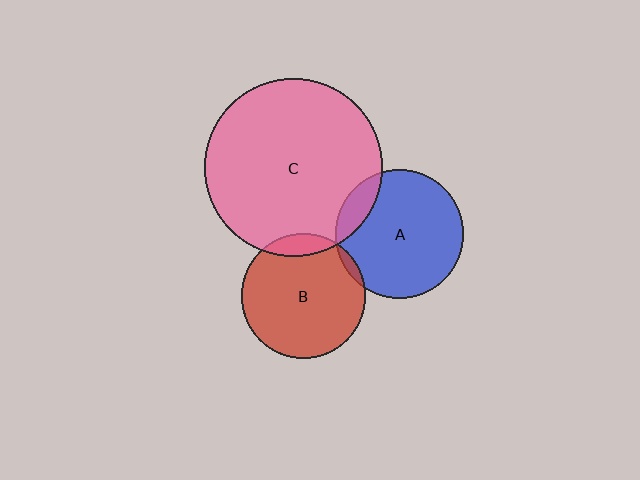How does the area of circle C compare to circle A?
Approximately 1.9 times.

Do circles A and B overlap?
Yes.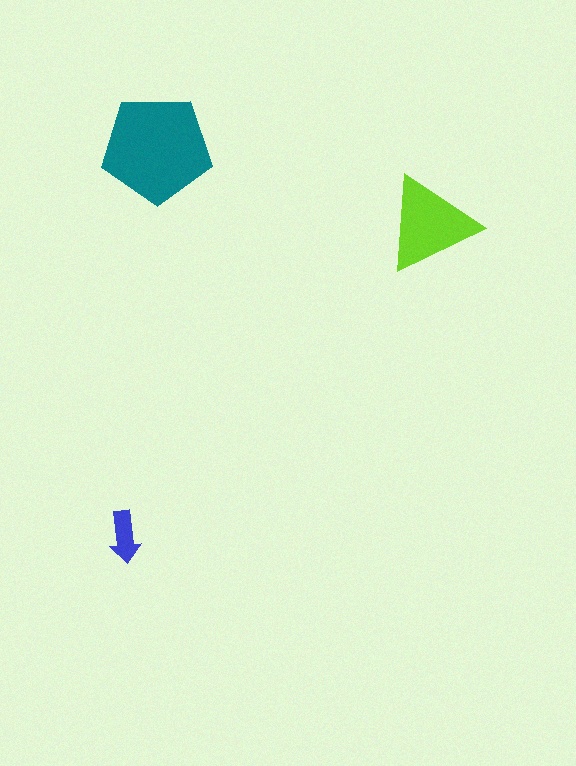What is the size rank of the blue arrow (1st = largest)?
3rd.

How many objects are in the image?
There are 3 objects in the image.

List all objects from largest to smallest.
The teal pentagon, the lime triangle, the blue arrow.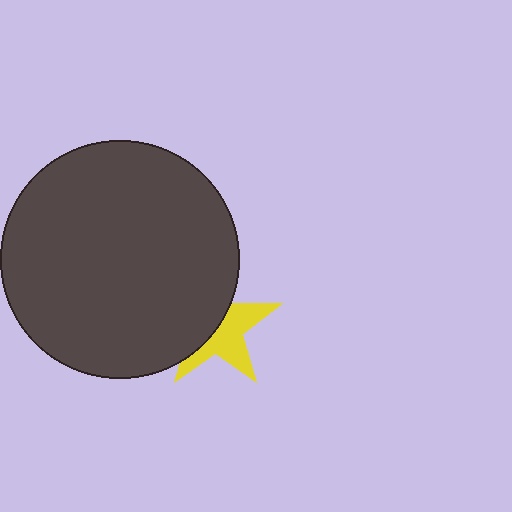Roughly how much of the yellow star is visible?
About half of it is visible (roughly 50%).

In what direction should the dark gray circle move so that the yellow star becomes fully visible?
The dark gray circle should move left. That is the shortest direction to clear the overlap and leave the yellow star fully visible.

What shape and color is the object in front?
The object in front is a dark gray circle.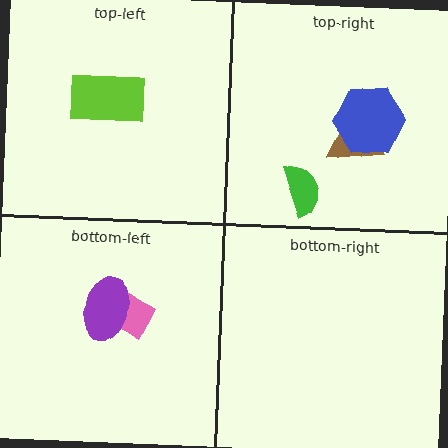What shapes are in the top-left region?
The lime rectangle.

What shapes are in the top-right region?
The brown triangle, the green semicircle, the blue hexagon.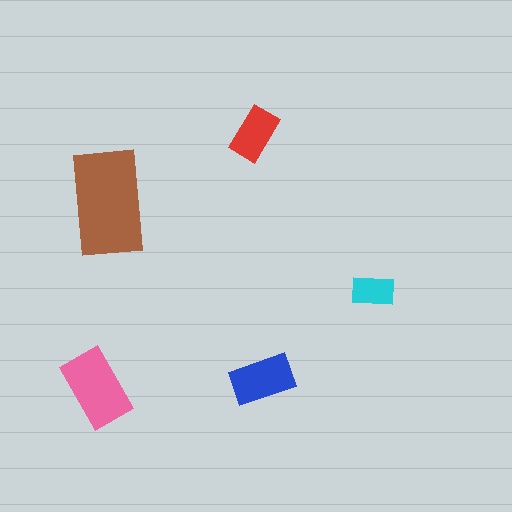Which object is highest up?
The red rectangle is topmost.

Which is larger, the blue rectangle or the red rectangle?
The blue one.